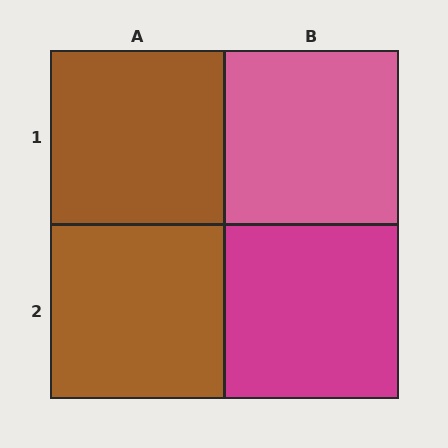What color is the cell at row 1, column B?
Pink.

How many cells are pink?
1 cell is pink.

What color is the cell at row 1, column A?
Brown.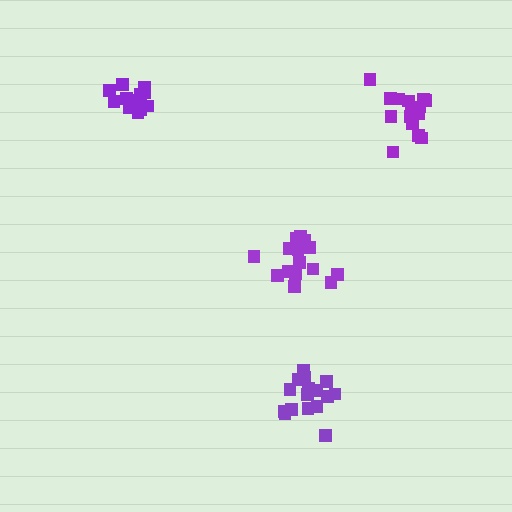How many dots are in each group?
Group 1: 16 dots, Group 2: 16 dots, Group 3: 15 dots, Group 4: 14 dots (61 total).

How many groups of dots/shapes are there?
There are 4 groups.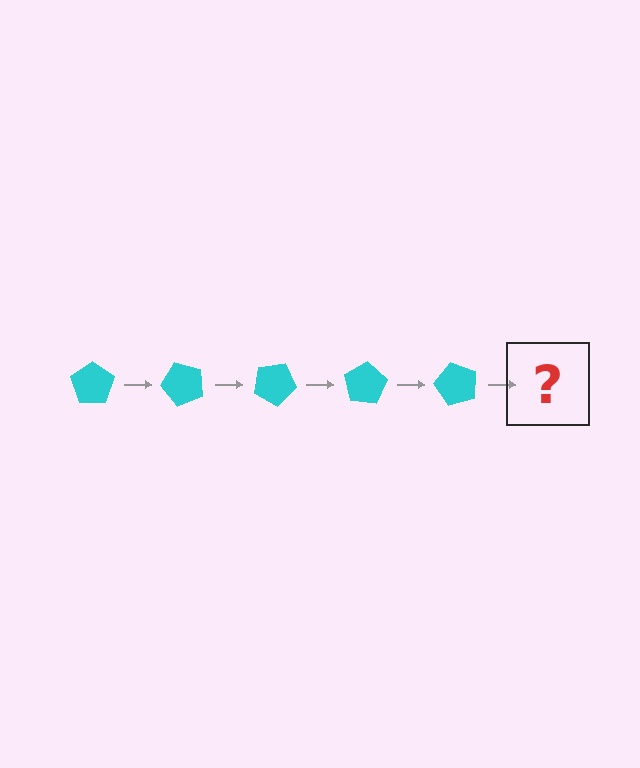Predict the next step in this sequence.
The next step is a cyan pentagon rotated 250 degrees.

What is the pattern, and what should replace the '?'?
The pattern is that the pentagon rotates 50 degrees each step. The '?' should be a cyan pentagon rotated 250 degrees.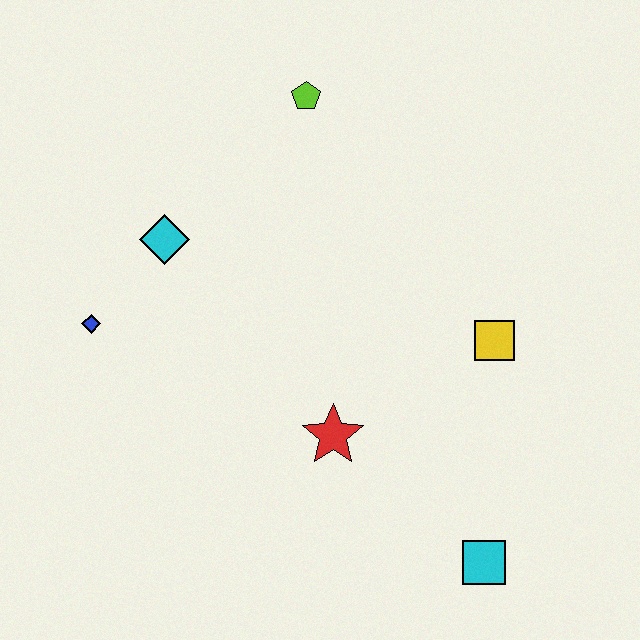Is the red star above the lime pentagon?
No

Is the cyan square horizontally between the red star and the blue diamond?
No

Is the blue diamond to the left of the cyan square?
Yes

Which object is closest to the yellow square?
The red star is closest to the yellow square.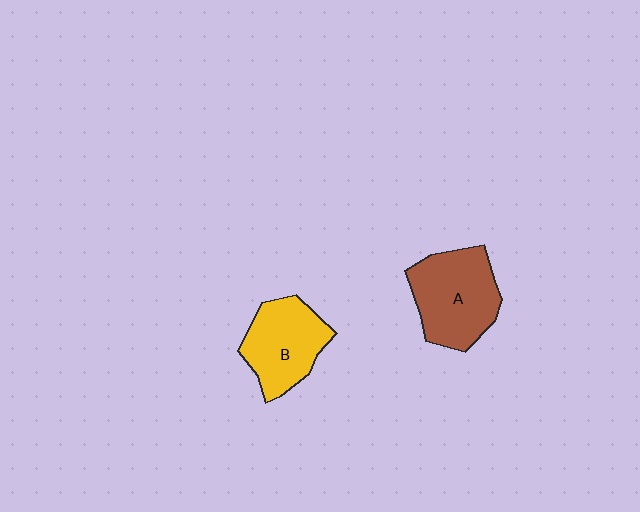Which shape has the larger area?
Shape A (brown).